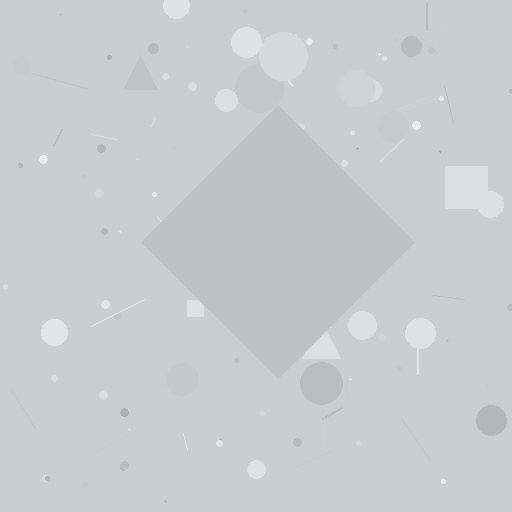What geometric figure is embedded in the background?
A diamond is embedded in the background.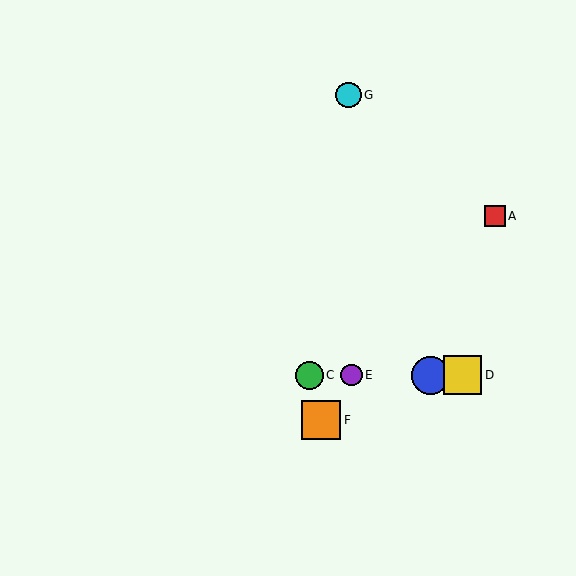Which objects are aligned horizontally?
Objects B, C, D, E are aligned horizontally.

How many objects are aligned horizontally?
4 objects (B, C, D, E) are aligned horizontally.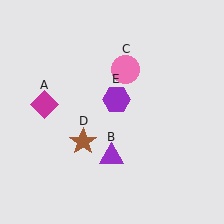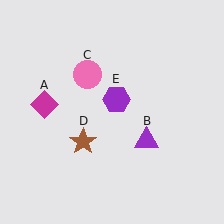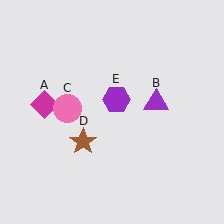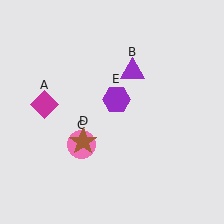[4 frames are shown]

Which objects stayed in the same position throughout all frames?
Magenta diamond (object A) and brown star (object D) and purple hexagon (object E) remained stationary.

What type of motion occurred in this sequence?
The purple triangle (object B), pink circle (object C) rotated counterclockwise around the center of the scene.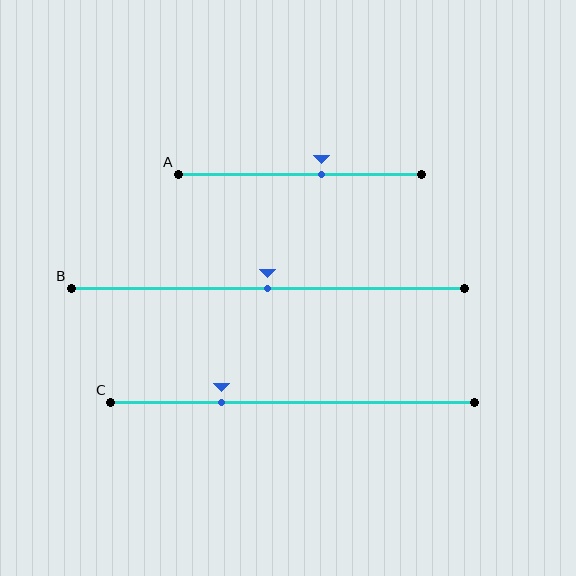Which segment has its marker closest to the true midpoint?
Segment B has its marker closest to the true midpoint.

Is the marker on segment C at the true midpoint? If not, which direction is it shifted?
No, the marker on segment C is shifted to the left by about 20% of the segment length.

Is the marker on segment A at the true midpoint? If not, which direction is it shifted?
No, the marker on segment A is shifted to the right by about 9% of the segment length.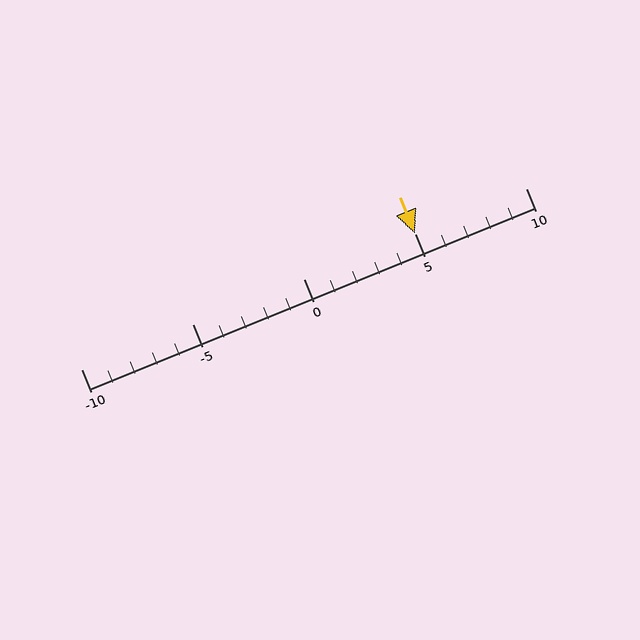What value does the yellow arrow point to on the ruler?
The yellow arrow points to approximately 5.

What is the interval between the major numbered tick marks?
The major tick marks are spaced 5 units apart.